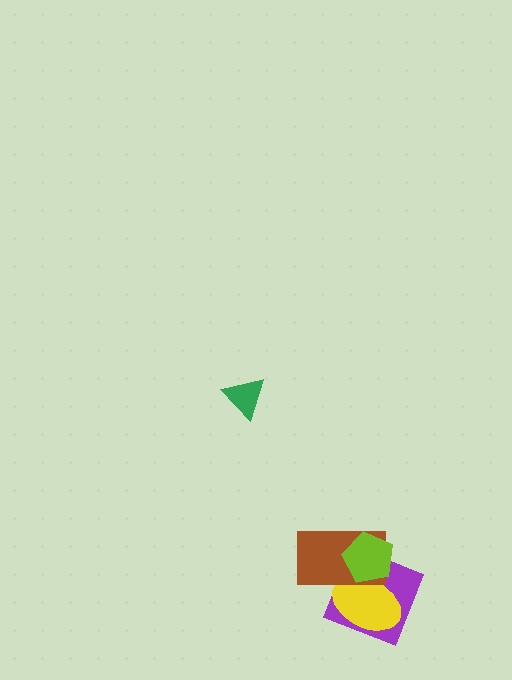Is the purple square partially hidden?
Yes, it is partially covered by another shape.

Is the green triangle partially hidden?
No, no other shape covers it.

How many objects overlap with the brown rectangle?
3 objects overlap with the brown rectangle.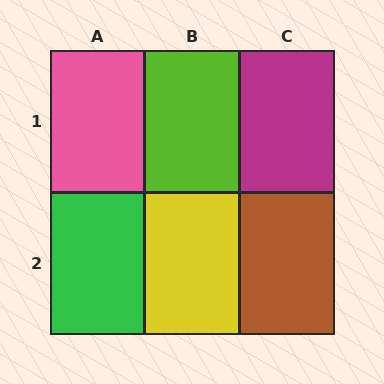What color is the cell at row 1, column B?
Lime.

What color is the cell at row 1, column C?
Magenta.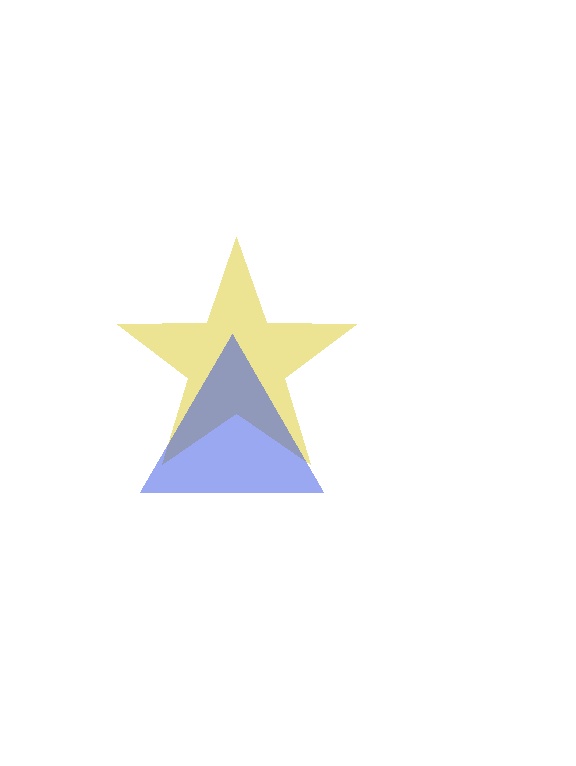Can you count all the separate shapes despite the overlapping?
Yes, there are 2 separate shapes.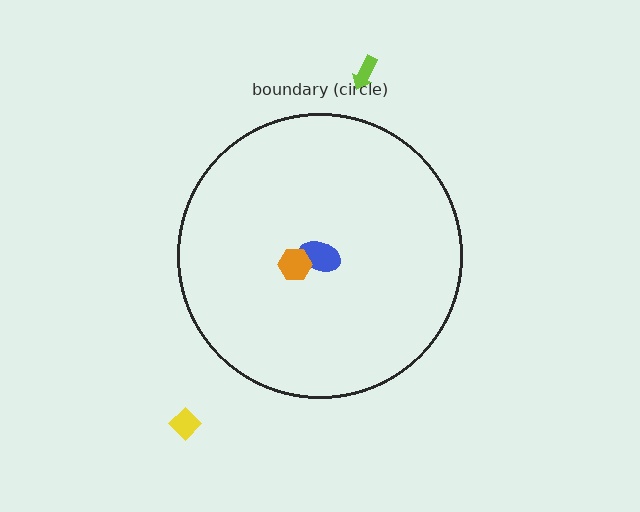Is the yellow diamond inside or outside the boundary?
Outside.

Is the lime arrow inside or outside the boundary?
Outside.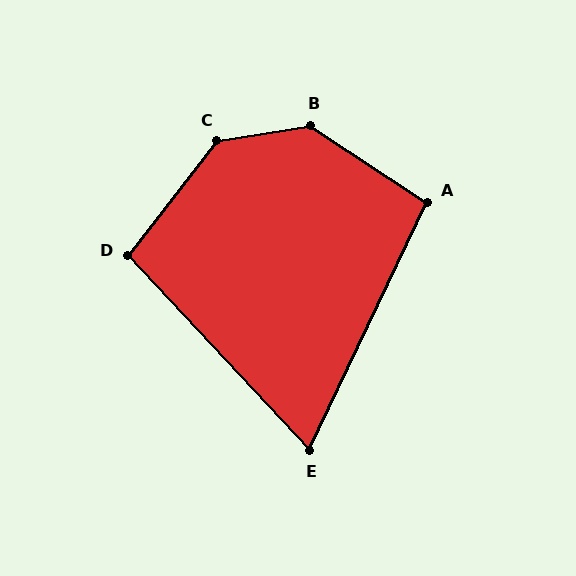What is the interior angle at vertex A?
Approximately 98 degrees (obtuse).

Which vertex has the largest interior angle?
B, at approximately 138 degrees.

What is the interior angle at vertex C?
Approximately 137 degrees (obtuse).